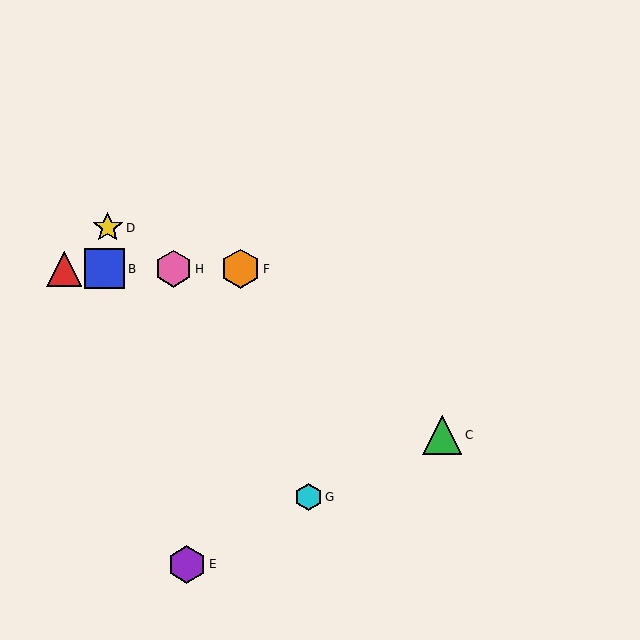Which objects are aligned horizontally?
Objects A, B, F, H are aligned horizontally.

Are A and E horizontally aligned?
No, A is at y≈269 and E is at y≈564.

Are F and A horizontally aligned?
Yes, both are at y≈269.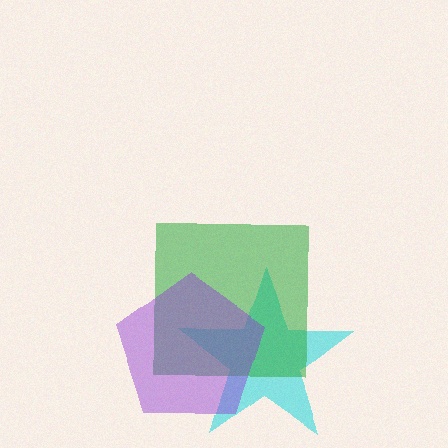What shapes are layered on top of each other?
The layered shapes are: a cyan star, a green square, a purple pentagon.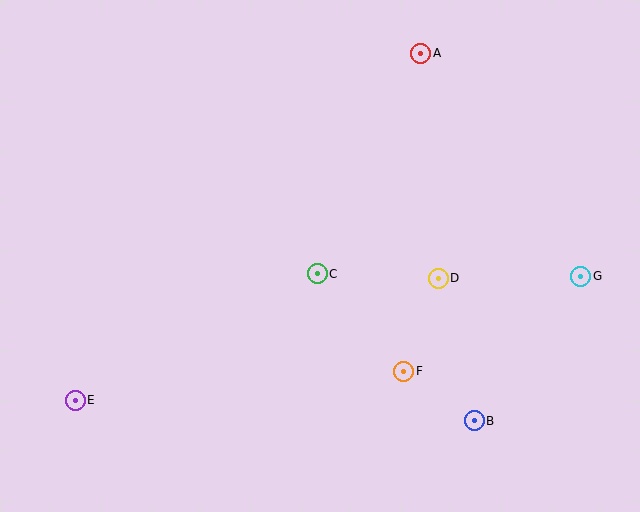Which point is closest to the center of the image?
Point C at (317, 274) is closest to the center.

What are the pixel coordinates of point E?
Point E is at (75, 400).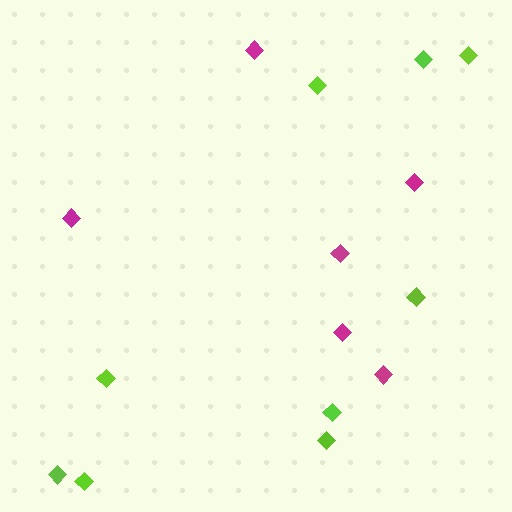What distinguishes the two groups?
There are 2 groups: one group of magenta diamonds (6) and one group of lime diamonds (9).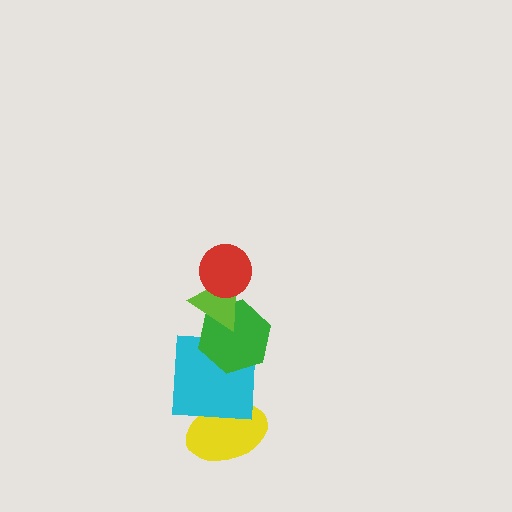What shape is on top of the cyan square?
The green hexagon is on top of the cyan square.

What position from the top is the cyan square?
The cyan square is 4th from the top.